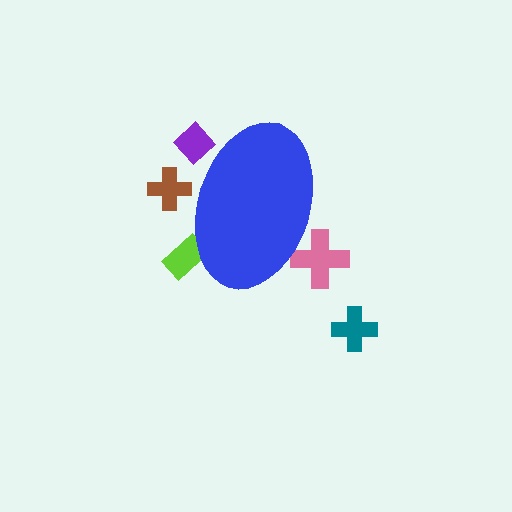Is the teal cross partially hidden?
No, the teal cross is fully visible.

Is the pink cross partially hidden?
Yes, the pink cross is partially hidden behind the blue ellipse.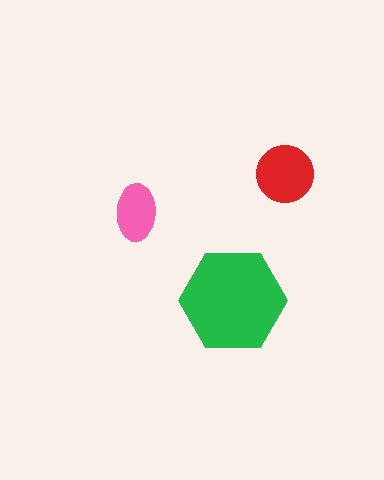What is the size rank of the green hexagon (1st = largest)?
1st.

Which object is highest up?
The red circle is topmost.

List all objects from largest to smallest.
The green hexagon, the red circle, the pink ellipse.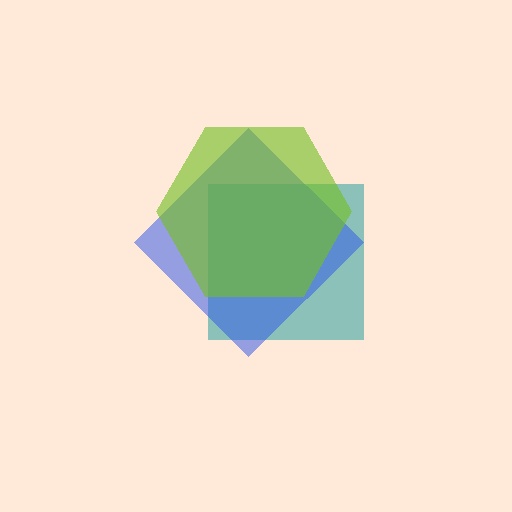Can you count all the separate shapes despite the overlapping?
Yes, there are 3 separate shapes.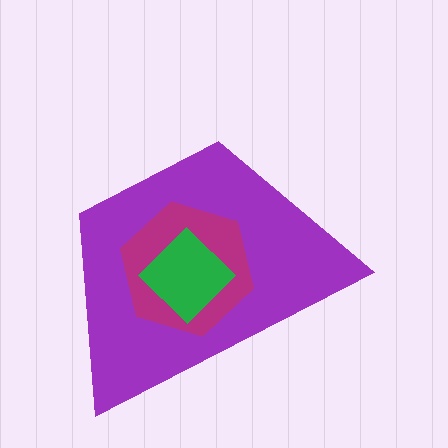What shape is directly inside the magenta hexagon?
The green diamond.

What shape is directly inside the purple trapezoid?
The magenta hexagon.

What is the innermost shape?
The green diamond.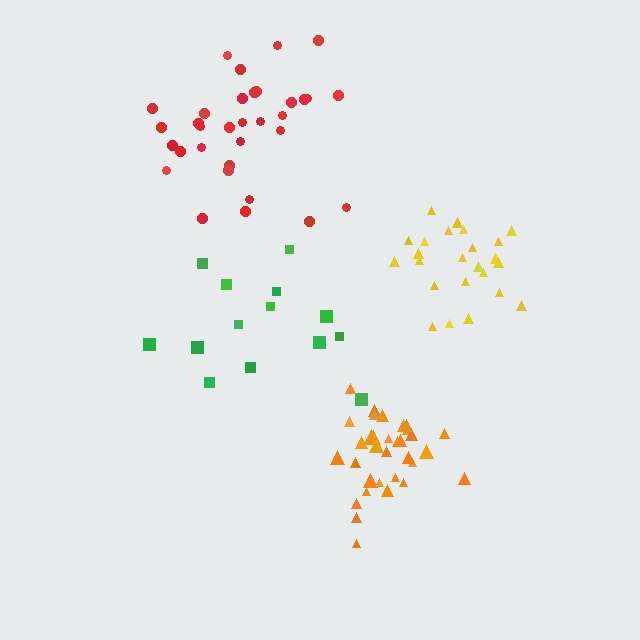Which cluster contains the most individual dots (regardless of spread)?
Red (33).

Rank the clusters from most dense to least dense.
orange, yellow, red, green.